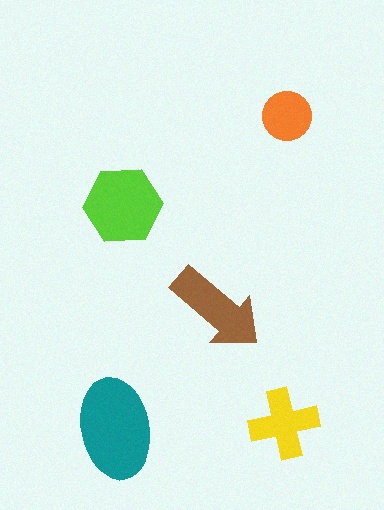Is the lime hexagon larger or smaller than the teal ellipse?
Smaller.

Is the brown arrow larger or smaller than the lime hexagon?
Smaller.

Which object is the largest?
The teal ellipse.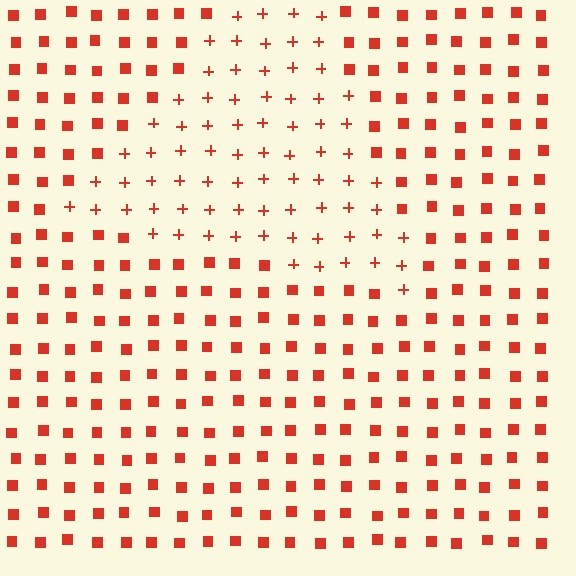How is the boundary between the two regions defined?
The boundary is defined by a change in element shape: plus signs inside vs. squares outside. All elements share the same color and spacing.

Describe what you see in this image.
The image is filled with small red elements arranged in a uniform grid. A triangle-shaped region contains plus signs, while the surrounding area contains squares. The boundary is defined purely by the change in element shape.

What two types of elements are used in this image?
The image uses plus signs inside the triangle region and squares outside it.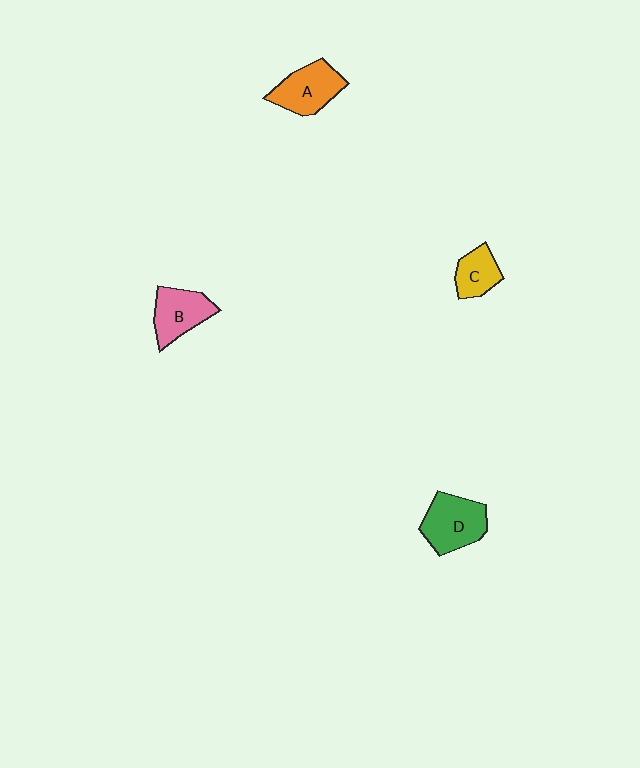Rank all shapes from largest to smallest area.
From largest to smallest: D (green), A (orange), B (pink), C (yellow).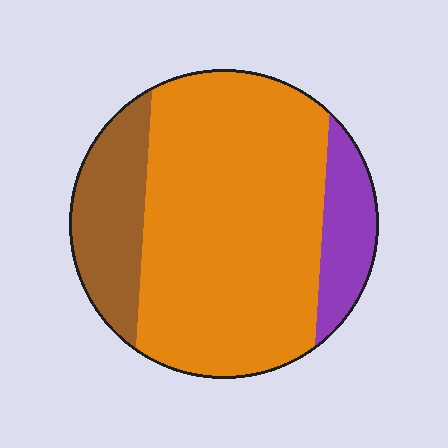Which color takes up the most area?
Orange, at roughly 70%.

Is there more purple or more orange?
Orange.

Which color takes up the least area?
Purple, at roughly 10%.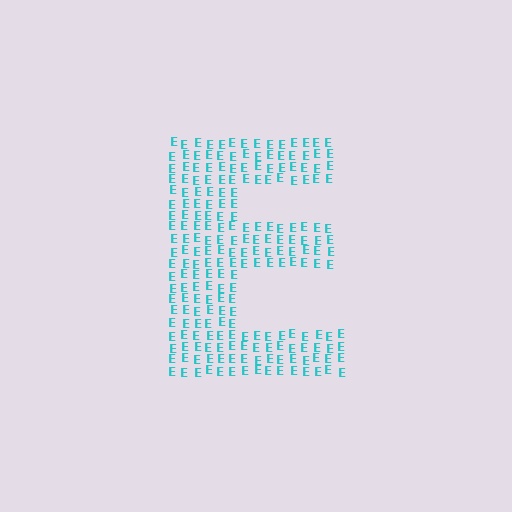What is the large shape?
The large shape is the letter E.